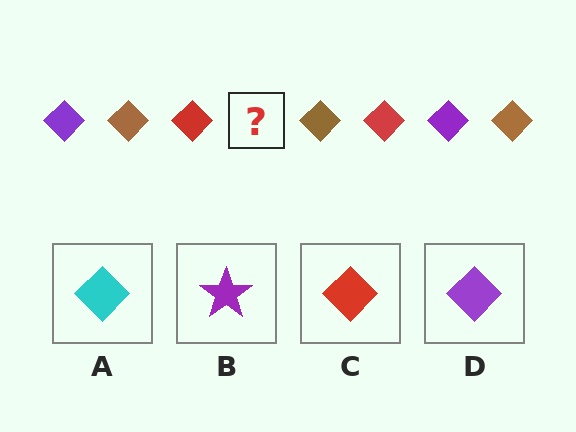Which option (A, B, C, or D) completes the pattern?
D.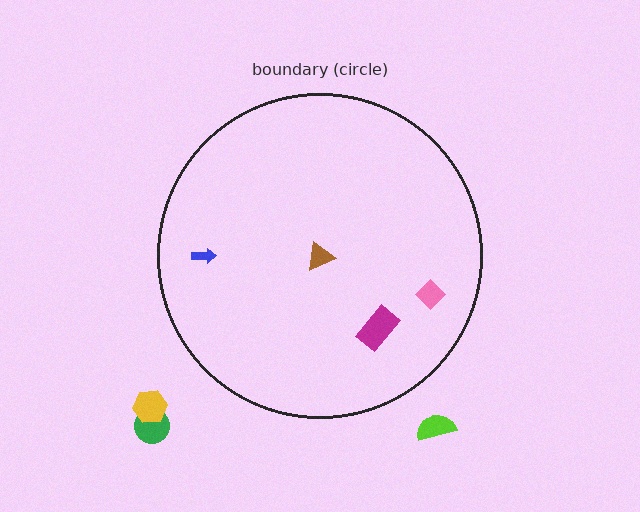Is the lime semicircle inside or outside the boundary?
Outside.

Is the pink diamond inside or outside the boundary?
Inside.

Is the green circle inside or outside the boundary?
Outside.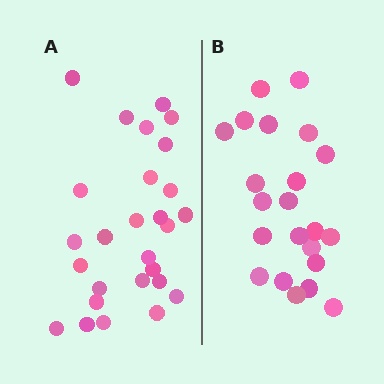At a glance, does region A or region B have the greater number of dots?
Region A (the left region) has more dots.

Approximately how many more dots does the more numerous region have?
Region A has about 5 more dots than region B.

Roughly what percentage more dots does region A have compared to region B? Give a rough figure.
About 25% more.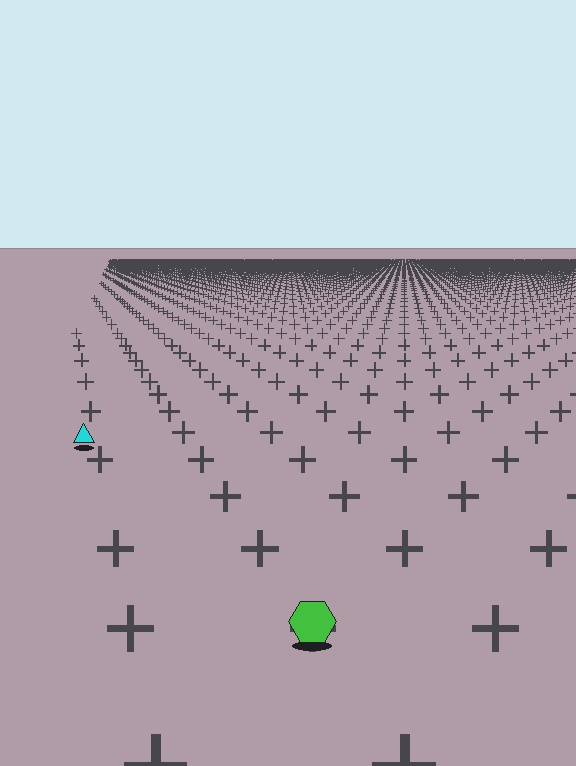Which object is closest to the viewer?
The green hexagon is closest. The texture marks near it are larger and more spread out.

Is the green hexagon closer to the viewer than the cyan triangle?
Yes. The green hexagon is closer — you can tell from the texture gradient: the ground texture is coarser near it.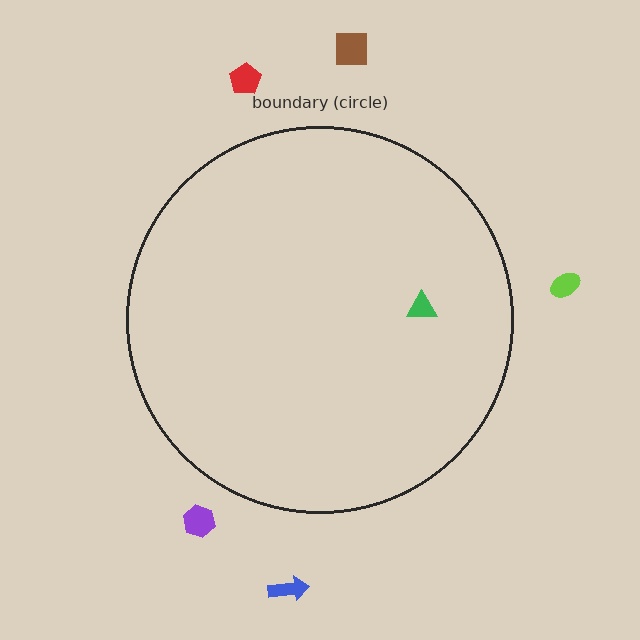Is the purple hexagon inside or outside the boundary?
Outside.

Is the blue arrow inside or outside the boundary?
Outside.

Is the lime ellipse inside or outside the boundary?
Outside.